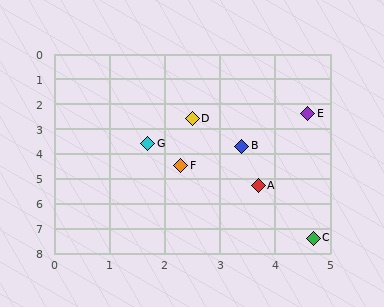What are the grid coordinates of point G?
Point G is at approximately (1.7, 3.6).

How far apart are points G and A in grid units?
Points G and A are about 2.6 grid units apart.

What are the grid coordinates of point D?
Point D is at approximately (2.5, 2.6).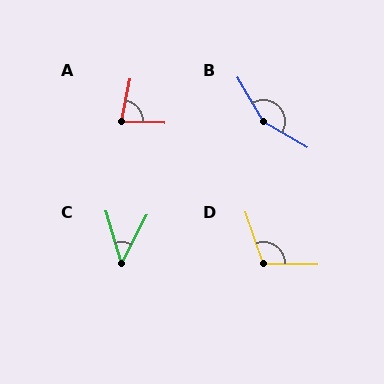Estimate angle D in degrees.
Approximately 109 degrees.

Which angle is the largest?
B, at approximately 151 degrees.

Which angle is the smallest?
C, at approximately 44 degrees.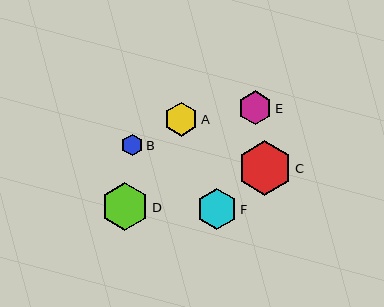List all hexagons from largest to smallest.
From largest to smallest: C, D, F, E, A, B.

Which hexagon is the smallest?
Hexagon B is the smallest with a size of approximately 21 pixels.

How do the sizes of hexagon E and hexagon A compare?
Hexagon E and hexagon A are approximately the same size.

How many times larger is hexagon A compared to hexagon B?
Hexagon A is approximately 1.6 times the size of hexagon B.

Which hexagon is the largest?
Hexagon C is the largest with a size of approximately 55 pixels.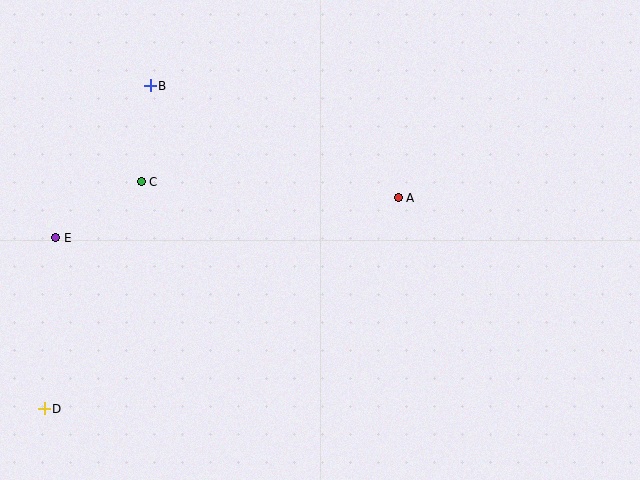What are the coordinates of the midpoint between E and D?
The midpoint between E and D is at (50, 323).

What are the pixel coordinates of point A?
Point A is at (398, 198).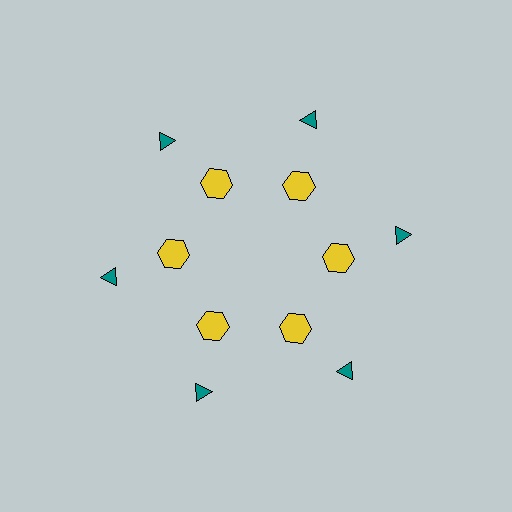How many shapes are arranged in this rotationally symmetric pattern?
There are 12 shapes, arranged in 6 groups of 2.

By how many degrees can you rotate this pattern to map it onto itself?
The pattern maps onto itself every 60 degrees of rotation.